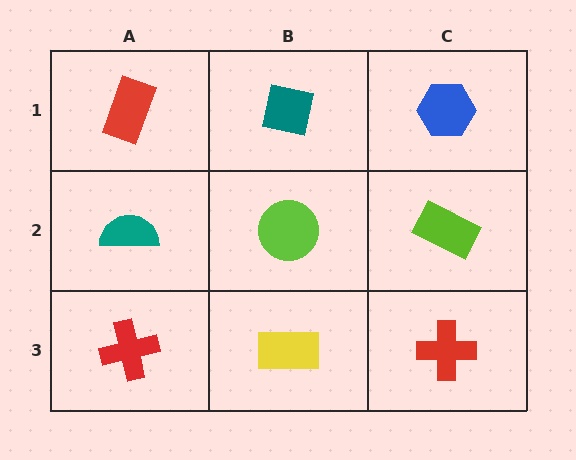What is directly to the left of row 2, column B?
A teal semicircle.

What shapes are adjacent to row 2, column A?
A red rectangle (row 1, column A), a red cross (row 3, column A), a lime circle (row 2, column B).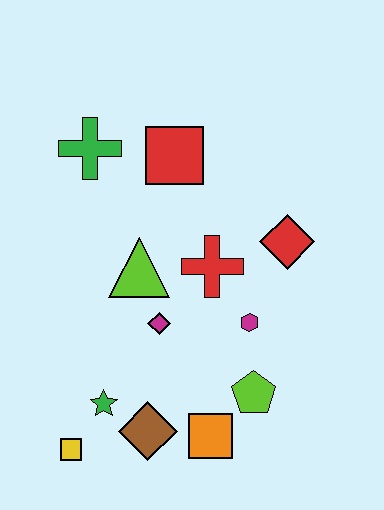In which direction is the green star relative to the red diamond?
The green star is to the left of the red diamond.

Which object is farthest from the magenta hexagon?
The green cross is farthest from the magenta hexagon.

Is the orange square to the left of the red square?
No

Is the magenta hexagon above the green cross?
No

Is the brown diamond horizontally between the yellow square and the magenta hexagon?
Yes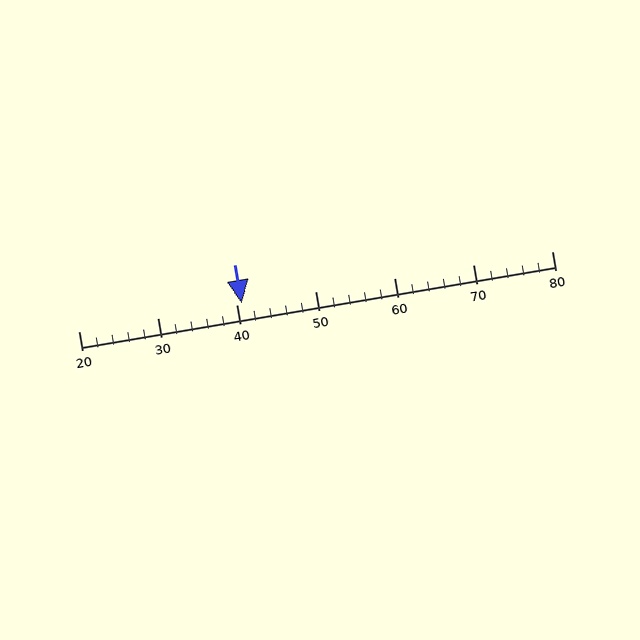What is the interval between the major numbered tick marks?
The major tick marks are spaced 10 units apart.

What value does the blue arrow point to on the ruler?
The blue arrow points to approximately 41.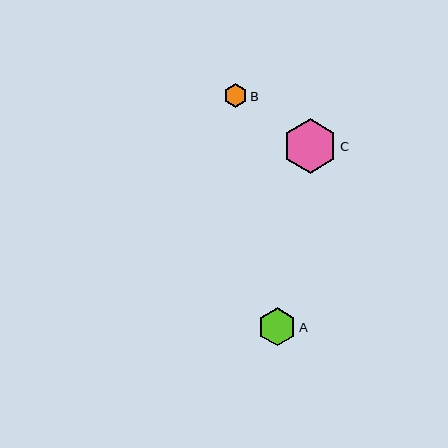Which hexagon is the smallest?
Hexagon B is the smallest with a size of approximately 24 pixels.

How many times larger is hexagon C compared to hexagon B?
Hexagon C is approximately 2.3 times the size of hexagon B.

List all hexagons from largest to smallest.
From largest to smallest: C, A, B.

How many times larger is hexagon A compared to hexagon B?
Hexagon A is approximately 1.6 times the size of hexagon B.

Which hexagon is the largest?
Hexagon C is the largest with a size of approximately 54 pixels.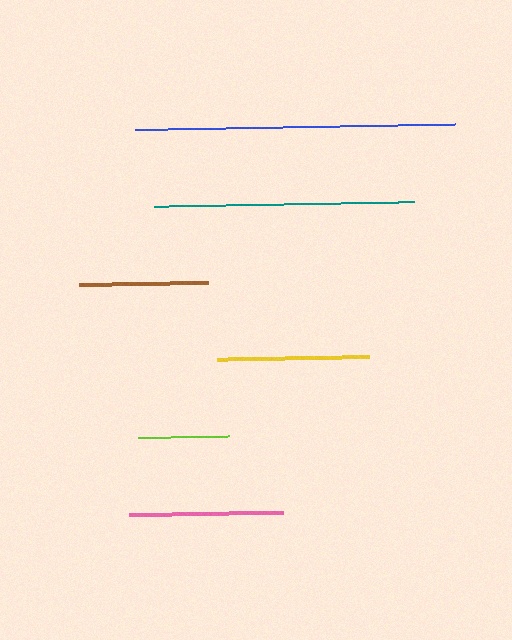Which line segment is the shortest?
The lime line is the shortest at approximately 91 pixels.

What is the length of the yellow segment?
The yellow segment is approximately 152 pixels long.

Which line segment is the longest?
The blue line is the longest at approximately 320 pixels.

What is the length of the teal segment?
The teal segment is approximately 261 pixels long.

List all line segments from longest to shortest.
From longest to shortest: blue, teal, pink, yellow, brown, lime.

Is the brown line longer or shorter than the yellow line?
The yellow line is longer than the brown line.